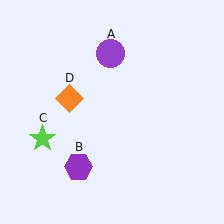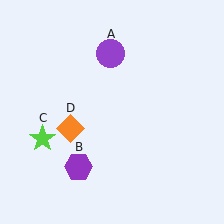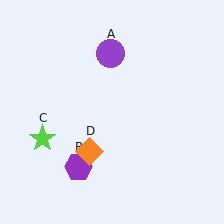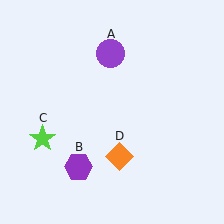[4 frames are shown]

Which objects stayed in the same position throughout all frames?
Purple circle (object A) and purple hexagon (object B) and lime star (object C) remained stationary.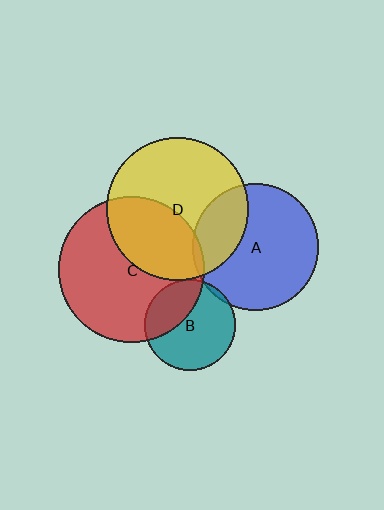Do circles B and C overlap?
Yes.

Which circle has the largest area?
Circle C (red).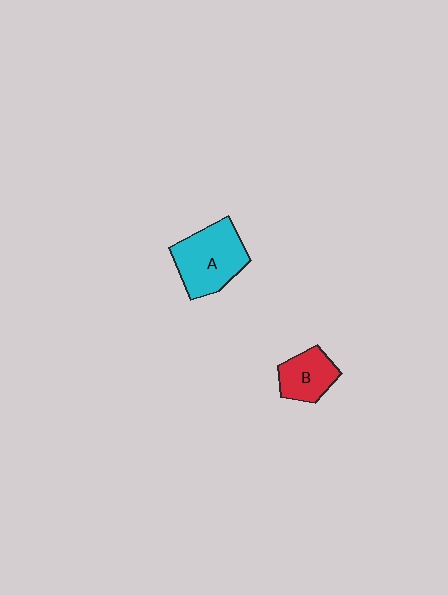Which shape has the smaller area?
Shape B (red).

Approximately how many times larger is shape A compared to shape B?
Approximately 1.6 times.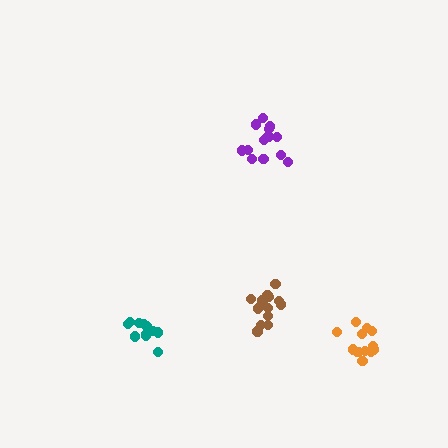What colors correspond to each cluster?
The clusters are colored: purple, teal, orange, brown.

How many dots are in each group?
Group 1: 13 dots, Group 2: 11 dots, Group 3: 14 dots, Group 4: 13 dots (51 total).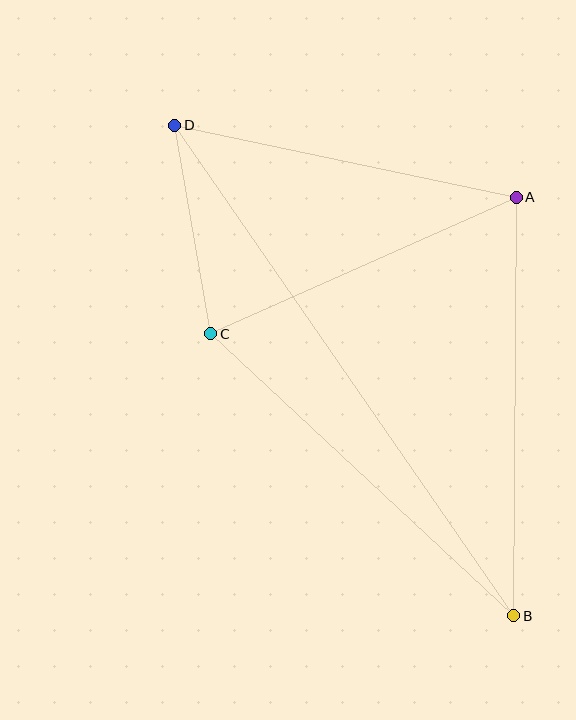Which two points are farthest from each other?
Points B and D are farthest from each other.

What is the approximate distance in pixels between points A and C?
The distance between A and C is approximately 334 pixels.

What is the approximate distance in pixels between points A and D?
The distance between A and D is approximately 349 pixels.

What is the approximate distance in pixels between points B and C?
The distance between B and C is approximately 414 pixels.